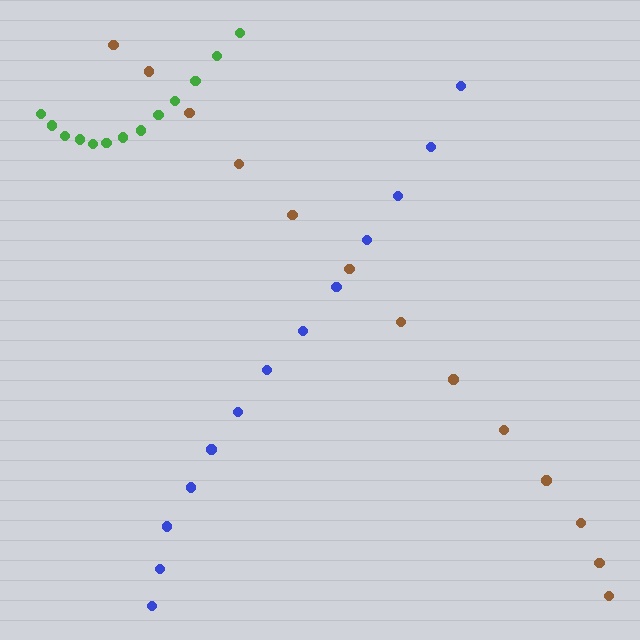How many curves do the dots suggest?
There are 3 distinct paths.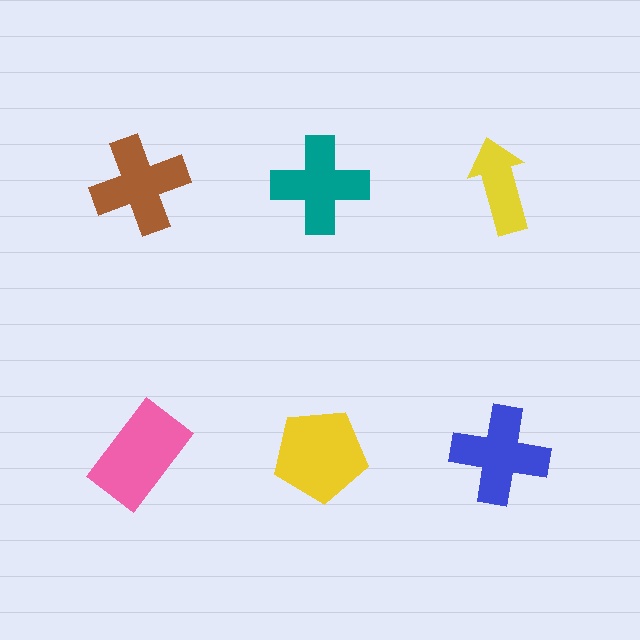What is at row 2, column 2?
A yellow pentagon.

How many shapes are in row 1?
3 shapes.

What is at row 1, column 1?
A brown cross.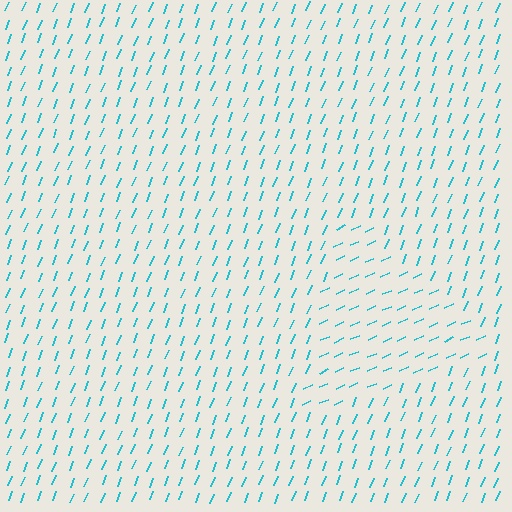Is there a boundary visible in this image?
Yes, there is a texture boundary formed by a change in line orientation.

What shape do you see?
I see a triangle.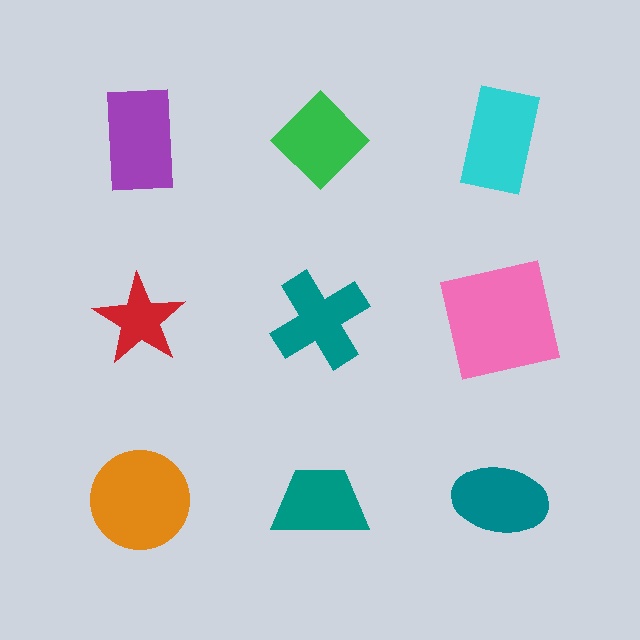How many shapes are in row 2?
3 shapes.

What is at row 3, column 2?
A teal trapezoid.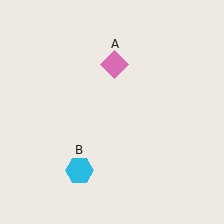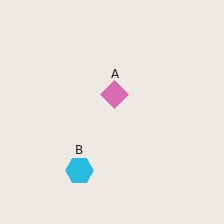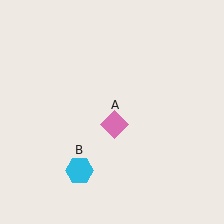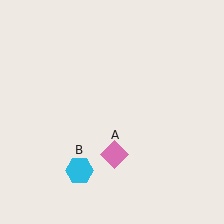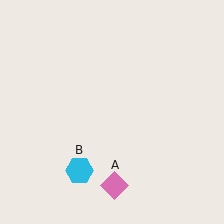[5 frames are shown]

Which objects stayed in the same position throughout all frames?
Cyan hexagon (object B) remained stationary.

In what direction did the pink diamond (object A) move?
The pink diamond (object A) moved down.